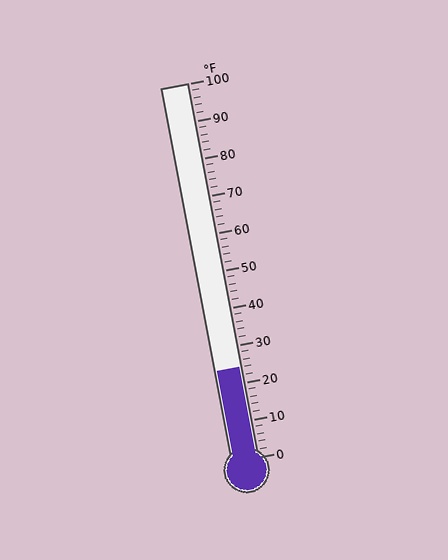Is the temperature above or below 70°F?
The temperature is below 70°F.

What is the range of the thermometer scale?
The thermometer scale ranges from 0°F to 100°F.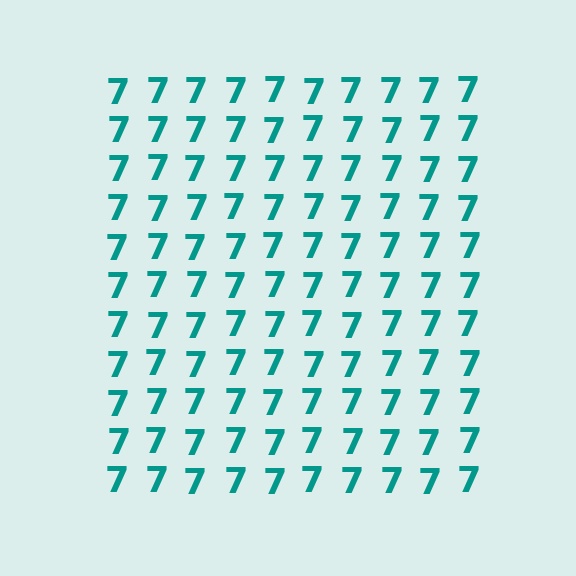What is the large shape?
The large shape is a square.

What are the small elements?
The small elements are digit 7's.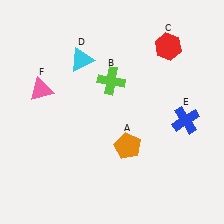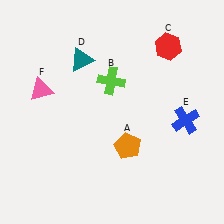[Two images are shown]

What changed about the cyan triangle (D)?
In Image 1, D is cyan. In Image 2, it changed to teal.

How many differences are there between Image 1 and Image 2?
There is 1 difference between the two images.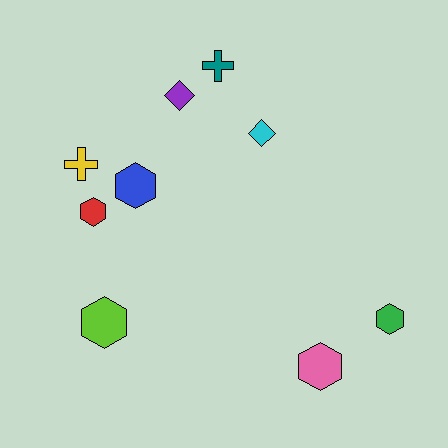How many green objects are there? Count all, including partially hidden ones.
There is 1 green object.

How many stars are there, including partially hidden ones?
There are no stars.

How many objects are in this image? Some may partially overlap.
There are 9 objects.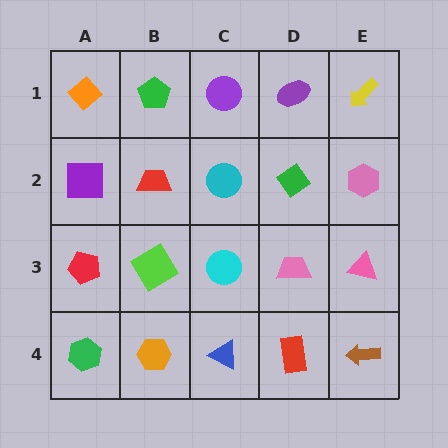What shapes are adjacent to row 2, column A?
An orange diamond (row 1, column A), a red pentagon (row 3, column A), a red trapezoid (row 2, column B).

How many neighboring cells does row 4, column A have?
2.